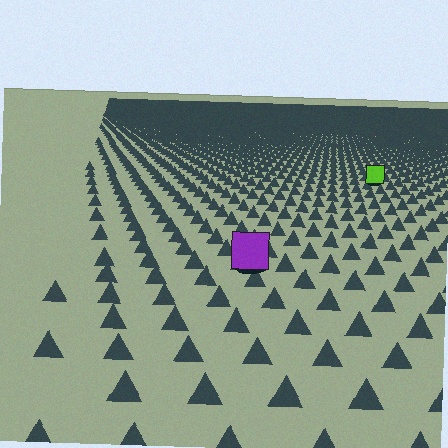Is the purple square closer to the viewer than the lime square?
Yes. The purple square is closer — you can tell from the texture gradient: the ground texture is coarser near it.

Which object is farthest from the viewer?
The lime square is farthest from the viewer. It appears smaller and the ground texture around it is denser.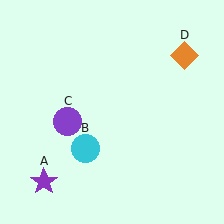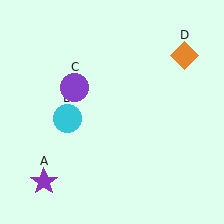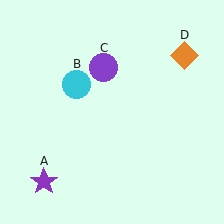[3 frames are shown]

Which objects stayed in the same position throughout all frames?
Purple star (object A) and orange diamond (object D) remained stationary.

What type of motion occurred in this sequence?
The cyan circle (object B), purple circle (object C) rotated clockwise around the center of the scene.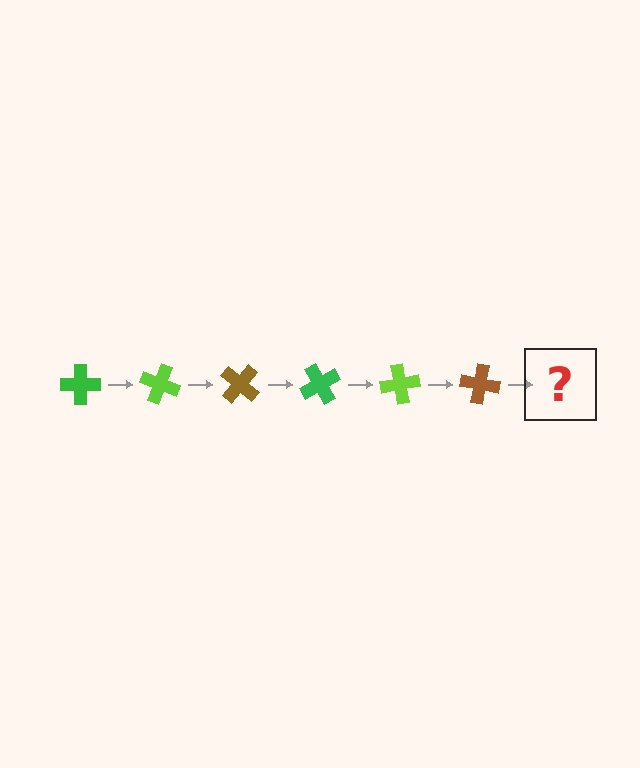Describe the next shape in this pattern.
It should be a green cross, rotated 120 degrees from the start.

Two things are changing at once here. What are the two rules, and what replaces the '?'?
The two rules are that it rotates 20 degrees each step and the color cycles through green, lime, and brown. The '?' should be a green cross, rotated 120 degrees from the start.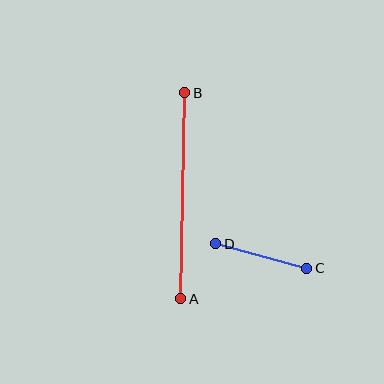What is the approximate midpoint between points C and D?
The midpoint is at approximately (261, 256) pixels.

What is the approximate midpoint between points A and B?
The midpoint is at approximately (183, 196) pixels.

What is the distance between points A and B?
The distance is approximately 206 pixels.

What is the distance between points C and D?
The distance is approximately 94 pixels.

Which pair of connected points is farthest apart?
Points A and B are farthest apart.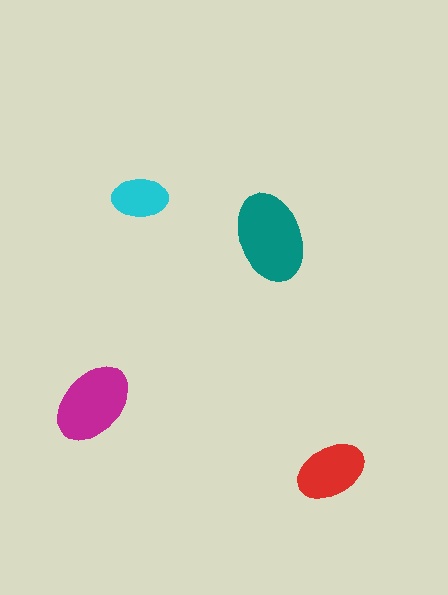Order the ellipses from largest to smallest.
the teal one, the magenta one, the red one, the cyan one.